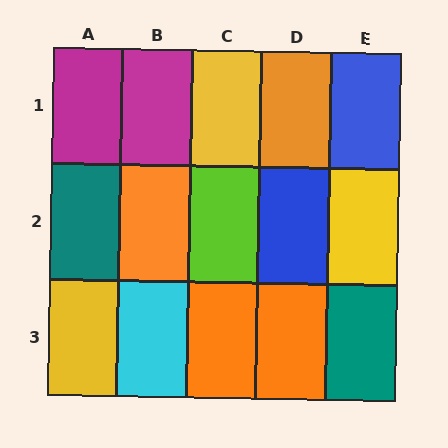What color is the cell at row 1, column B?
Magenta.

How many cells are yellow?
3 cells are yellow.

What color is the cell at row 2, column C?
Lime.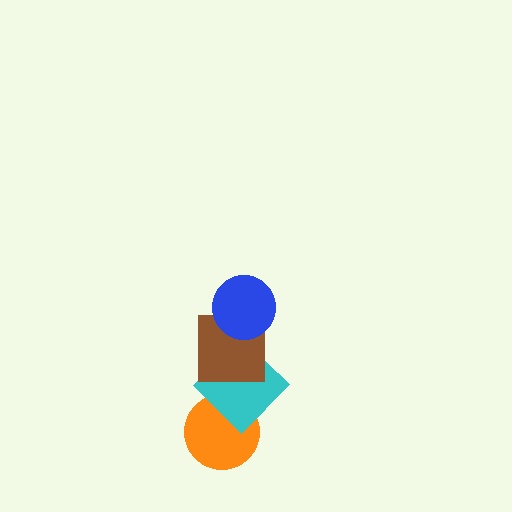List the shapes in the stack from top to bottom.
From top to bottom: the blue circle, the brown square, the cyan diamond, the orange circle.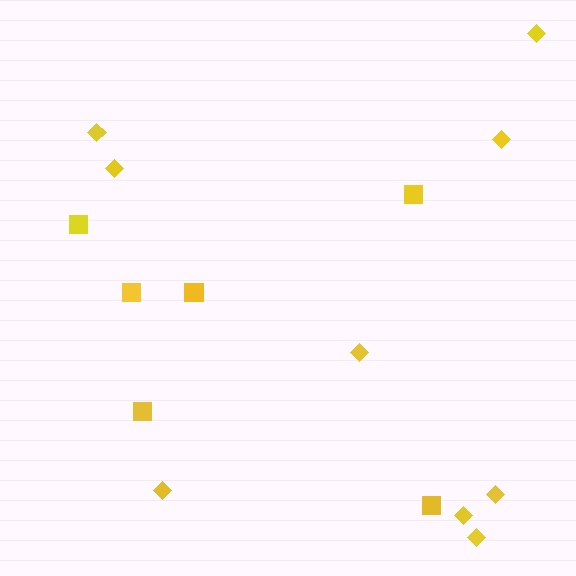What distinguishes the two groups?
There are 2 groups: one group of diamonds (9) and one group of squares (6).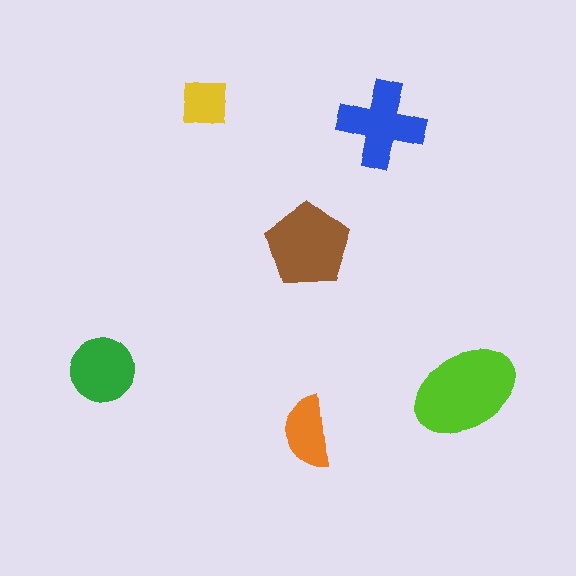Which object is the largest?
The lime ellipse.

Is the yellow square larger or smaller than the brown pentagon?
Smaller.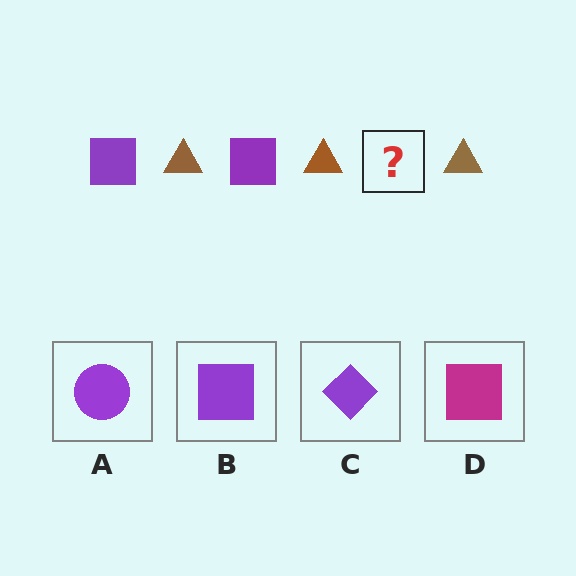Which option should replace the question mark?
Option B.